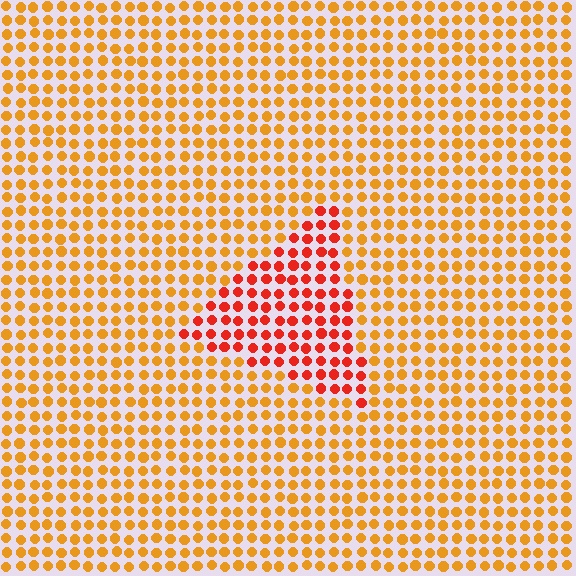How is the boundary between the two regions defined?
The boundary is defined purely by a slight shift in hue (about 34 degrees). Spacing, size, and orientation are identical on both sides.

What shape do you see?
I see a triangle.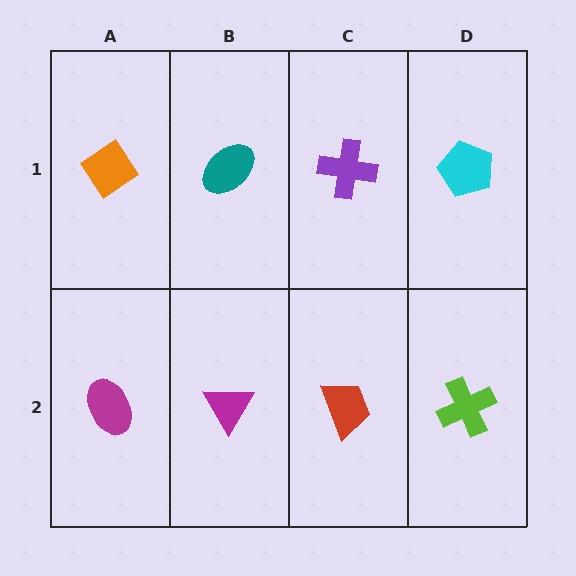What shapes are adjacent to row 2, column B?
A teal ellipse (row 1, column B), a magenta ellipse (row 2, column A), a red trapezoid (row 2, column C).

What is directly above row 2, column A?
An orange diamond.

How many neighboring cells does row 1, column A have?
2.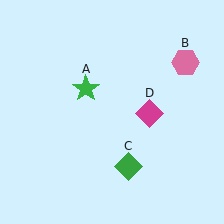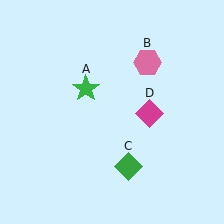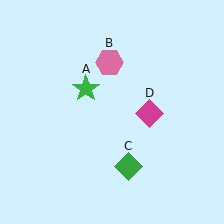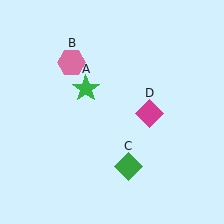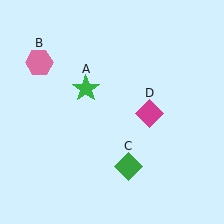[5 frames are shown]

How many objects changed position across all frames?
1 object changed position: pink hexagon (object B).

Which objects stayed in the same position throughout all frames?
Green star (object A) and green diamond (object C) and magenta diamond (object D) remained stationary.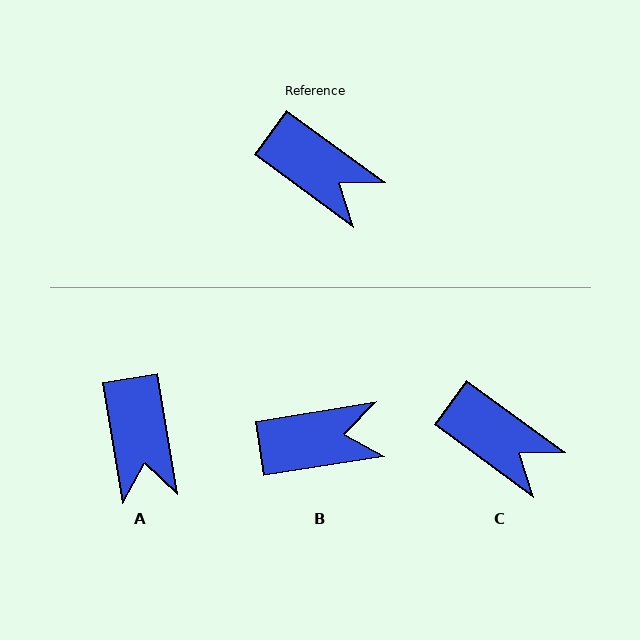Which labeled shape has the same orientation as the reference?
C.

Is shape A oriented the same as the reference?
No, it is off by about 44 degrees.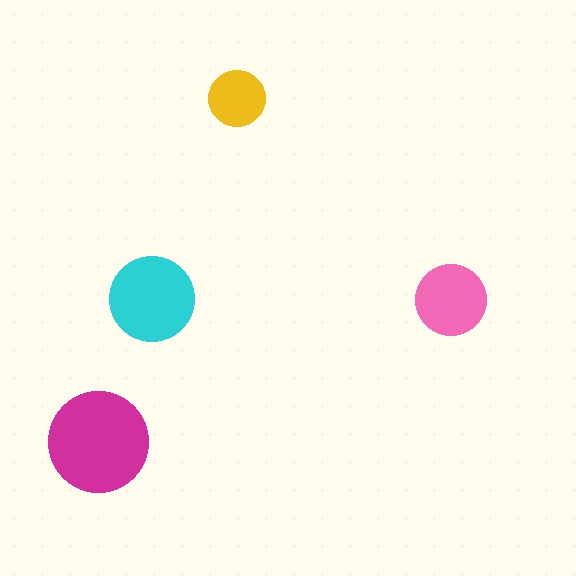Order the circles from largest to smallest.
the magenta one, the cyan one, the pink one, the yellow one.